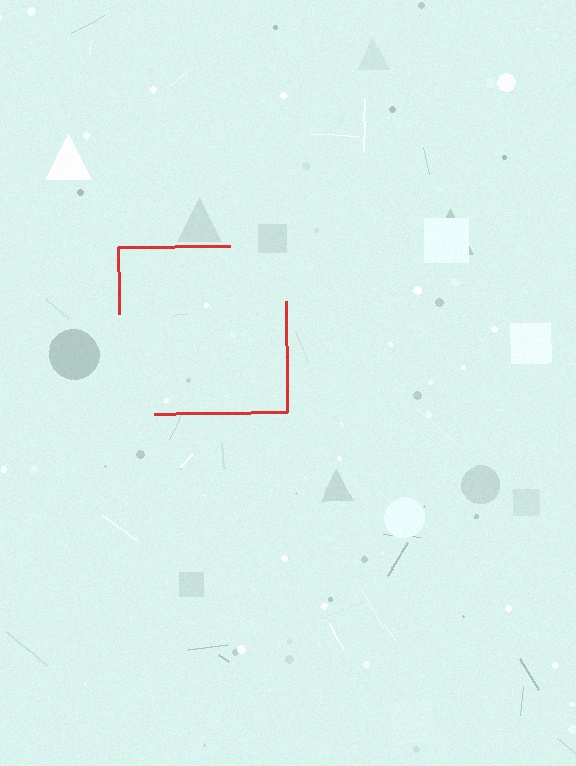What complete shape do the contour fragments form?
The contour fragments form a square.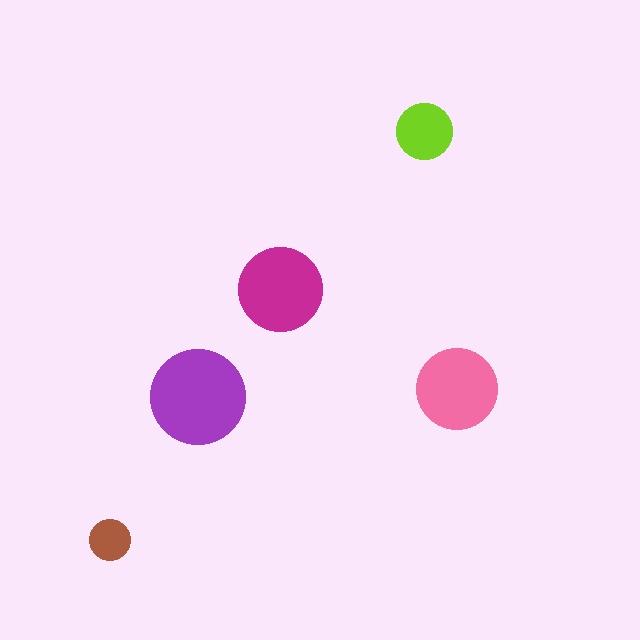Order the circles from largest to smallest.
the purple one, the magenta one, the pink one, the lime one, the brown one.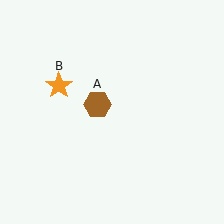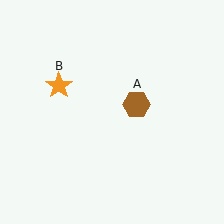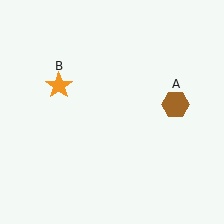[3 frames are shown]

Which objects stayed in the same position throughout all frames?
Orange star (object B) remained stationary.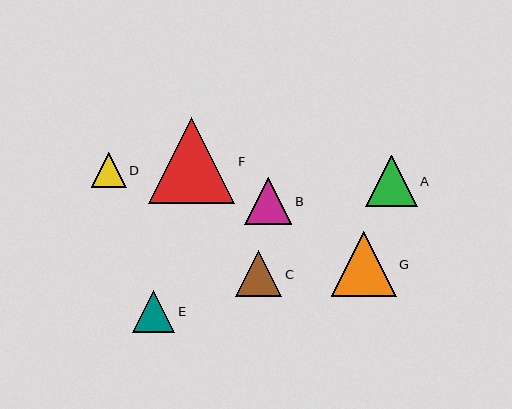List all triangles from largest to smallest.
From largest to smallest: F, G, A, B, C, E, D.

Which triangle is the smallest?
Triangle D is the smallest with a size of approximately 34 pixels.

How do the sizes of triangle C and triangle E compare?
Triangle C and triangle E are approximately the same size.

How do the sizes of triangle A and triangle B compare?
Triangle A and triangle B are approximately the same size.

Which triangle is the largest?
Triangle F is the largest with a size of approximately 86 pixels.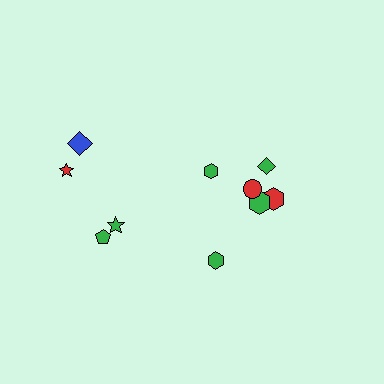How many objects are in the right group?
There are 6 objects.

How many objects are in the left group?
There are 4 objects.